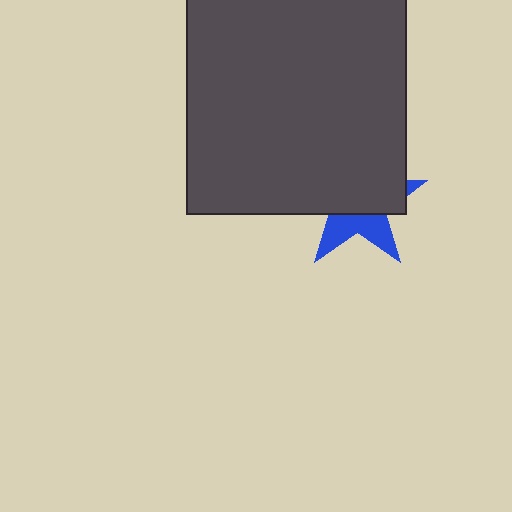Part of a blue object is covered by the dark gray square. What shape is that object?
It is a star.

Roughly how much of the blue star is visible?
A small part of it is visible (roughly 36%).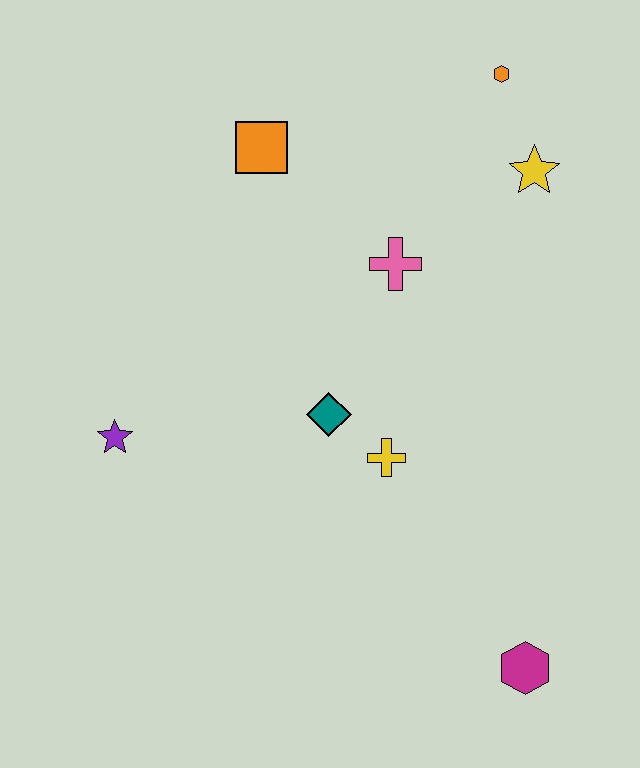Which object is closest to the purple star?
The teal diamond is closest to the purple star.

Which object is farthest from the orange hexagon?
The magenta hexagon is farthest from the orange hexagon.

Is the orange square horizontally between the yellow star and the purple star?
Yes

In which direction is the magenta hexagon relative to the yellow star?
The magenta hexagon is below the yellow star.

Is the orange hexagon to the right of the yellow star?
No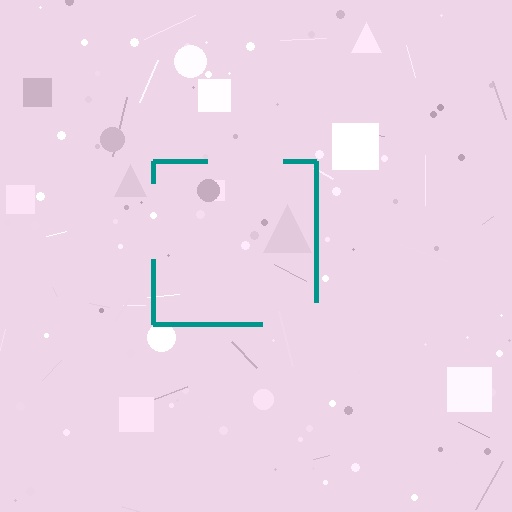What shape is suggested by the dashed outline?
The dashed outline suggests a square.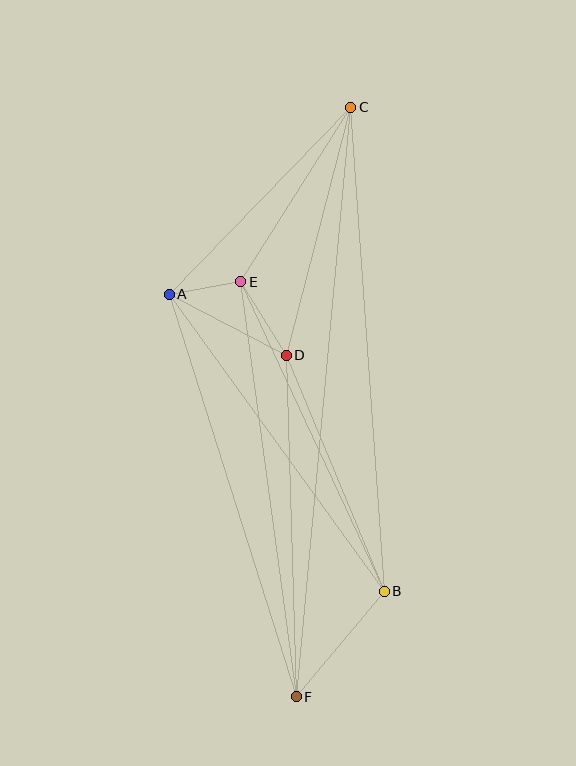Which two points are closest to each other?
Points A and E are closest to each other.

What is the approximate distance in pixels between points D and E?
The distance between D and E is approximately 86 pixels.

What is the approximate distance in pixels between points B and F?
The distance between B and F is approximately 137 pixels.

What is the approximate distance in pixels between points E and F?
The distance between E and F is approximately 419 pixels.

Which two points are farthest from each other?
Points C and F are farthest from each other.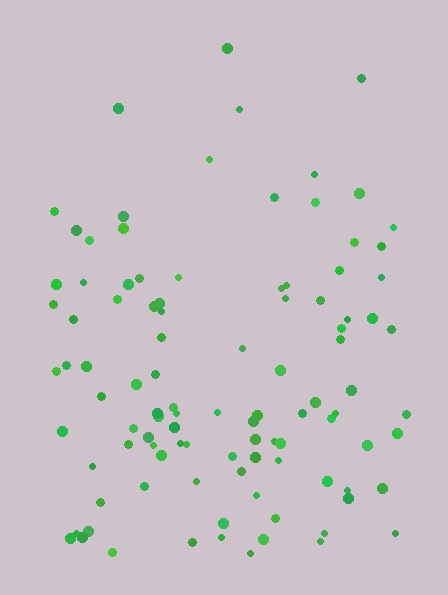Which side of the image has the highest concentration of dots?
The bottom.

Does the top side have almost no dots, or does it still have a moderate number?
Still a moderate number, just noticeably fewer than the bottom.